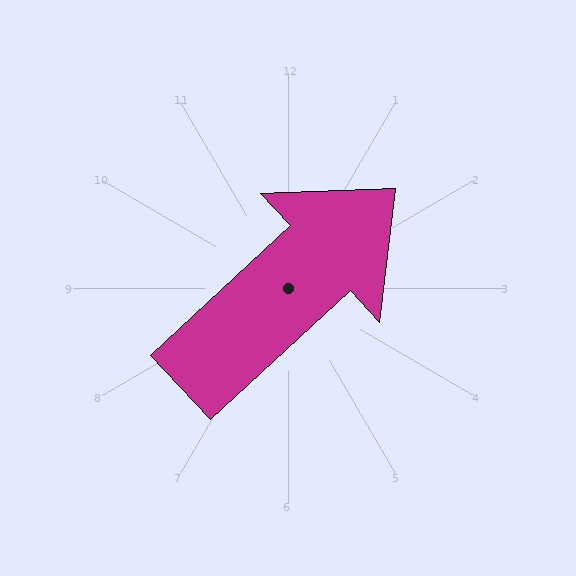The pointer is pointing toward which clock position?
Roughly 2 o'clock.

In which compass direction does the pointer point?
Northeast.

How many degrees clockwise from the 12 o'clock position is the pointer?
Approximately 47 degrees.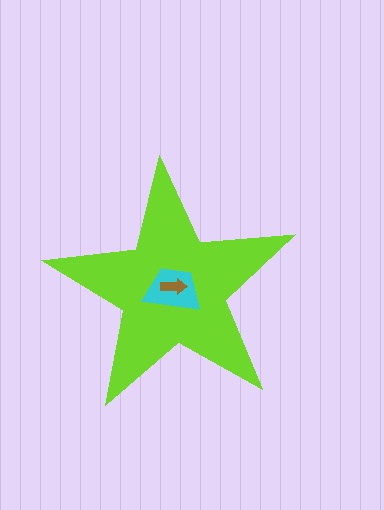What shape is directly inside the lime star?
The cyan trapezoid.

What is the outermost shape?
The lime star.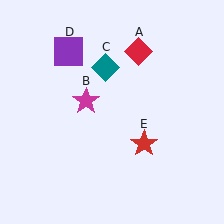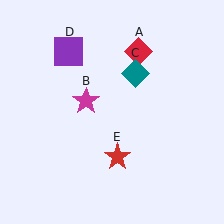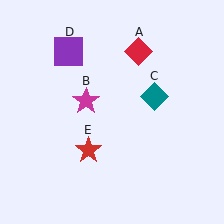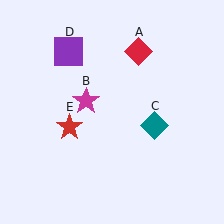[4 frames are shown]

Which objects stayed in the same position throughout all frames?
Red diamond (object A) and magenta star (object B) and purple square (object D) remained stationary.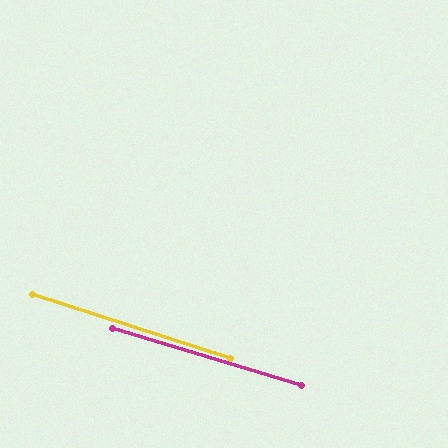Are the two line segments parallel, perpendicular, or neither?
Parallel — their directions differ by only 1.1°.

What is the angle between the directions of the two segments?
Approximately 1 degree.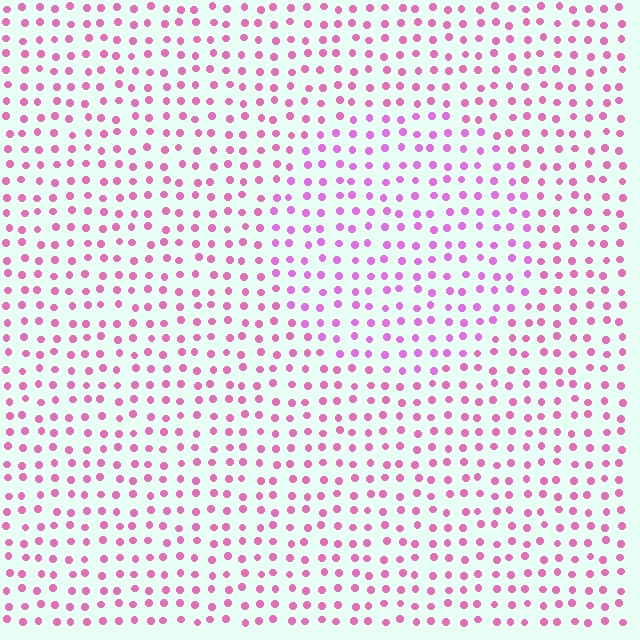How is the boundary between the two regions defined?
The boundary is defined purely by a slight shift in hue (about 23 degrees). Spacing, size, and orientation are identical on both sides.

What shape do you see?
I see a circle.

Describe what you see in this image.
The image is filled with small pink elements in a uniform arrangement. A circle-shaped region is visible where the elements are tinted to a slightly different hue, forming a subtle color boundary.